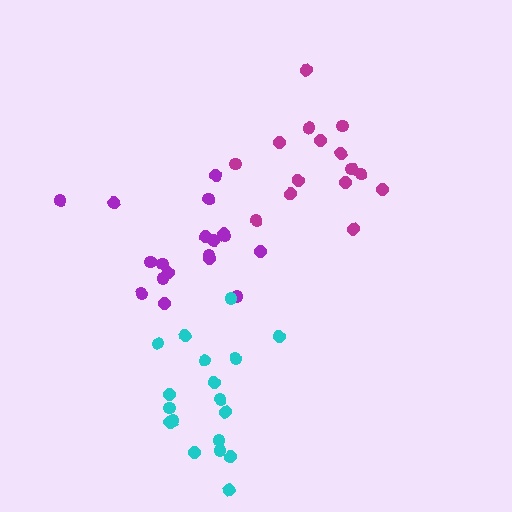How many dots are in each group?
Group 1: 15 dots, Group 2: 18 dots, Group 3: 18 dots (51 total).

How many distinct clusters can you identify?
There are 3 distinct clusters.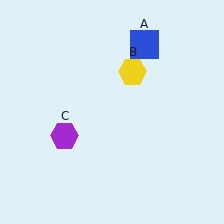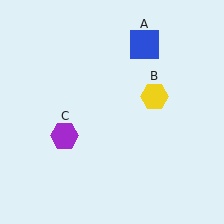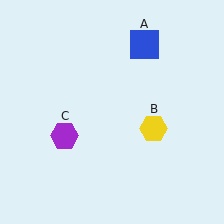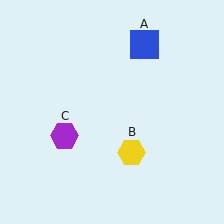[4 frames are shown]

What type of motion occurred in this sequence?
The yellow hexagon (object B) rotated clockwise around the center of the scene.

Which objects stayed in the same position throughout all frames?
Blue square (object A) and purple hexagon (object C) remained stationary.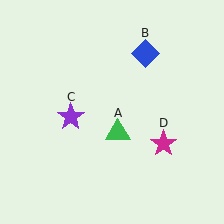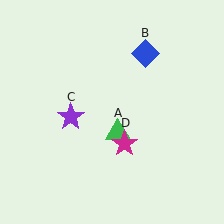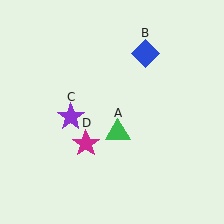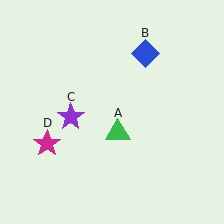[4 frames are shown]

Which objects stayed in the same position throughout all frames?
Green triangle (object A) and blue diamond (object B) and purple star (object C) remained stationary.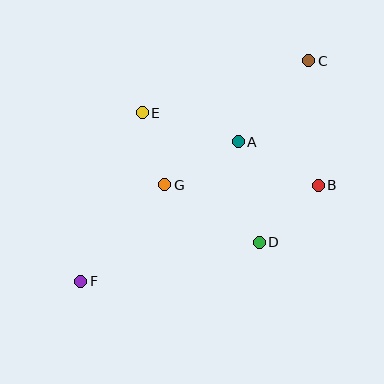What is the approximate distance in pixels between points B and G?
The distance between B and G is approximately 154 pixels.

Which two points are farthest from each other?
Points C and F are farthest from each other.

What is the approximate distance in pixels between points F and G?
The distance between F and G is approximately 128 pixels.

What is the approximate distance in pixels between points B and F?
The distance between B and F is approximately 256 pixels.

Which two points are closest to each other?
Points E and G are closest to each other.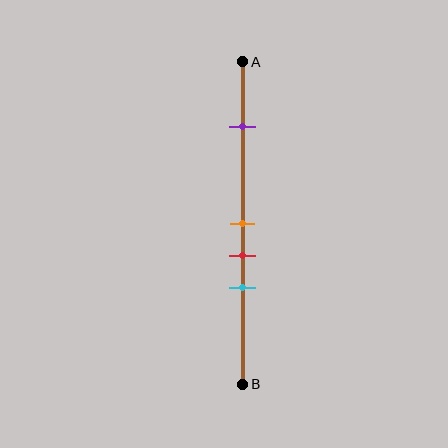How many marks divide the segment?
There are 4 marks dividing the segment.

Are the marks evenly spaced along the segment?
No, the marks are not evenly spaced.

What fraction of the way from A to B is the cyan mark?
The cyan mark is approximately 70% (0.7) of the way from A to B.